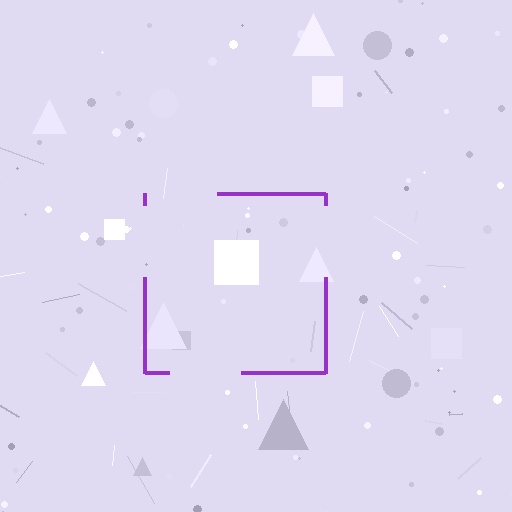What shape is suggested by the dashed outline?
The dashed outline suggests a square.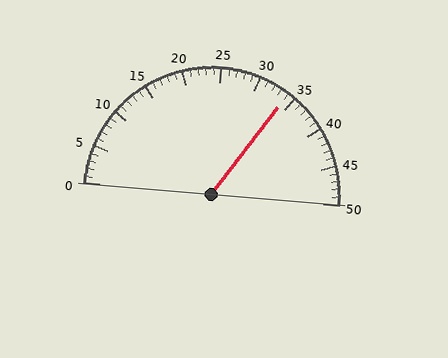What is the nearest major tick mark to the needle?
The nearest major tick mark is 35.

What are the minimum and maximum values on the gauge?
The gauge ranges from 0 to 50.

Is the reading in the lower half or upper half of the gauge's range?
The reading is in the upper half of the range (0 to 50).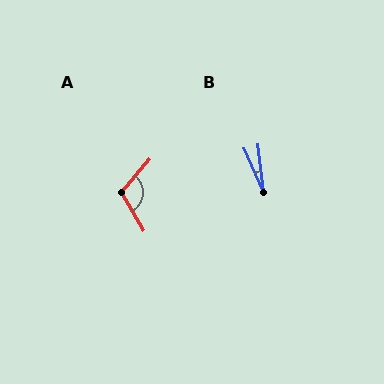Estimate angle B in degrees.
Approximately 17 degrees.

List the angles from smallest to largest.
B (17°), A (110°).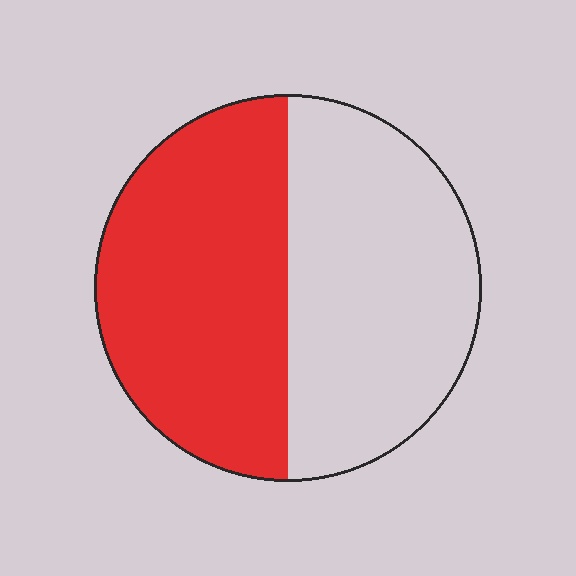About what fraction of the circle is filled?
About one half (1/2).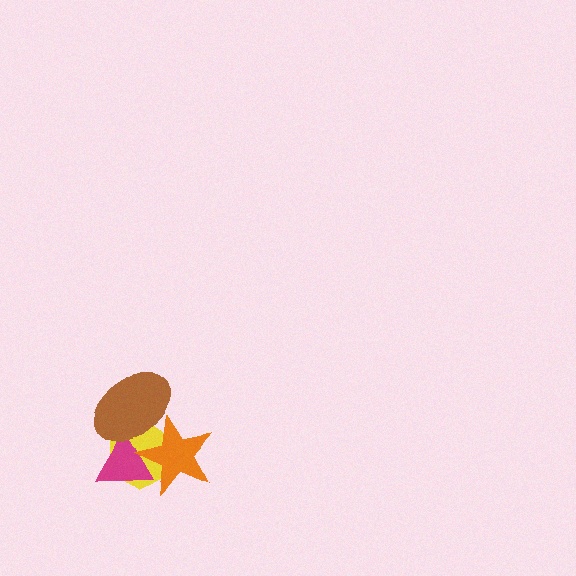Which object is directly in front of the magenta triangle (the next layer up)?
The orange star is directly in front of the magenta triangle.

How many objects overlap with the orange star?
3 objects overlap with the orange star.